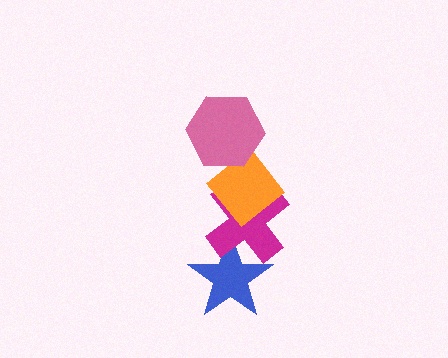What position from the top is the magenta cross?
The magenta cross is 3rd from the top.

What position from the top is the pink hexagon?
The pink hexagon is 1st from the top.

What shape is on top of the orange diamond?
The pink hexagon is on top of the orange diamond.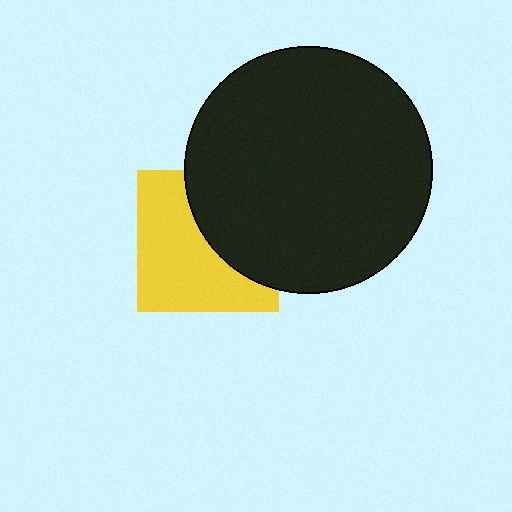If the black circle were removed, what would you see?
You would see the complete yellow square.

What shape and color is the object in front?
The object in front is a black circle.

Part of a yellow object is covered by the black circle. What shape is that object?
It is a square.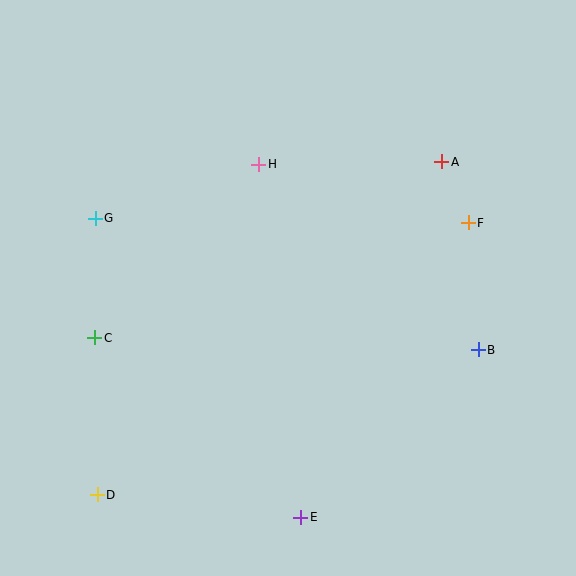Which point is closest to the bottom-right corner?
Point B is closest to the bottom-right corner.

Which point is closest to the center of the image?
Point H at (259, 164) is closest to the center.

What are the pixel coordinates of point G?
Point G is at (95, 218).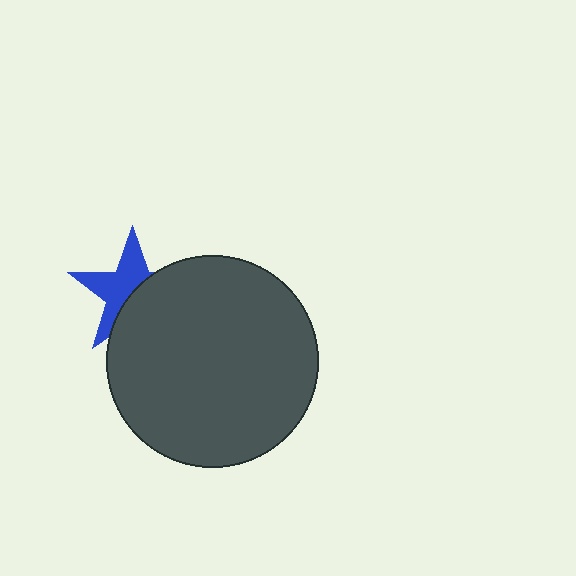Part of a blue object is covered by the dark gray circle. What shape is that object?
It is a star.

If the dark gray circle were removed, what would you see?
You would see the complete blue star.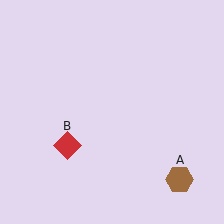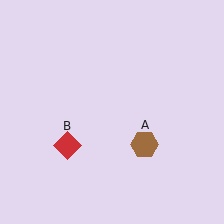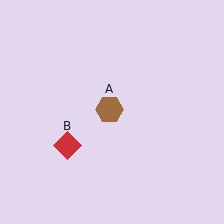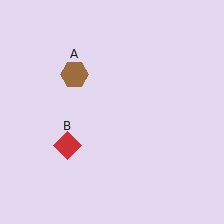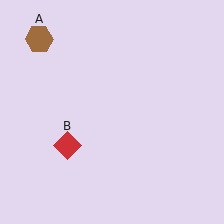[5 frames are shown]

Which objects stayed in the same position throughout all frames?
Red diamond (object B) remained stationary.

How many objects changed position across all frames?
1 object changed position: brown hexagon (object A).